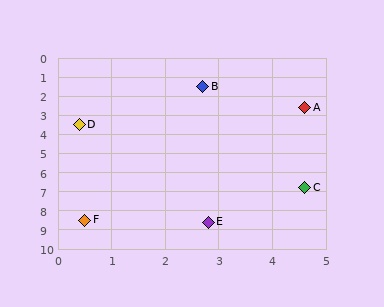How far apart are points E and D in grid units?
Points E and D are about 5.6 grid units apart.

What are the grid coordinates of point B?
Point B is at approximately (2.7, 1.5).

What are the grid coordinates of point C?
Point C is at approximately (4.6, 6.8).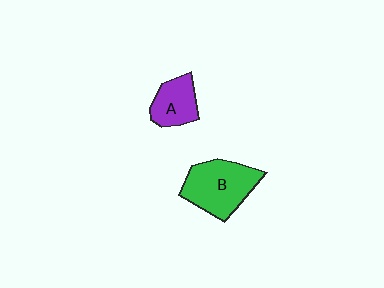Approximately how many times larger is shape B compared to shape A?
Approximately 1.7 times.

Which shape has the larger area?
Shape B (green).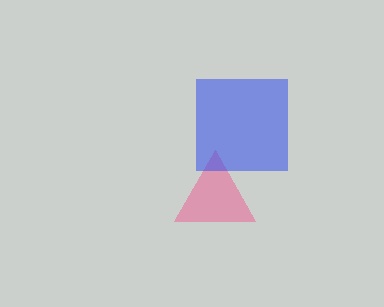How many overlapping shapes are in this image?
There are 2 overlapping shapes in the image.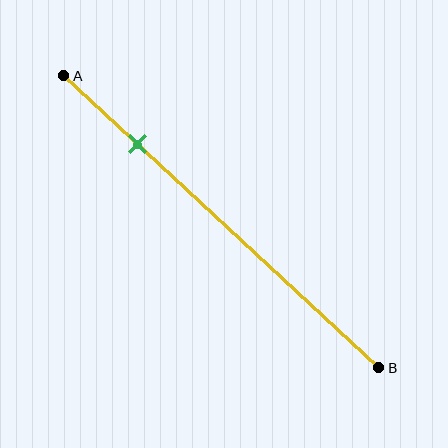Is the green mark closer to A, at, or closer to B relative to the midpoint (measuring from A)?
The green mark is closer to point A than the midpoint of segment AB.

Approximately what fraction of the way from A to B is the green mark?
The green mark is approximately 25% of the way from A to B.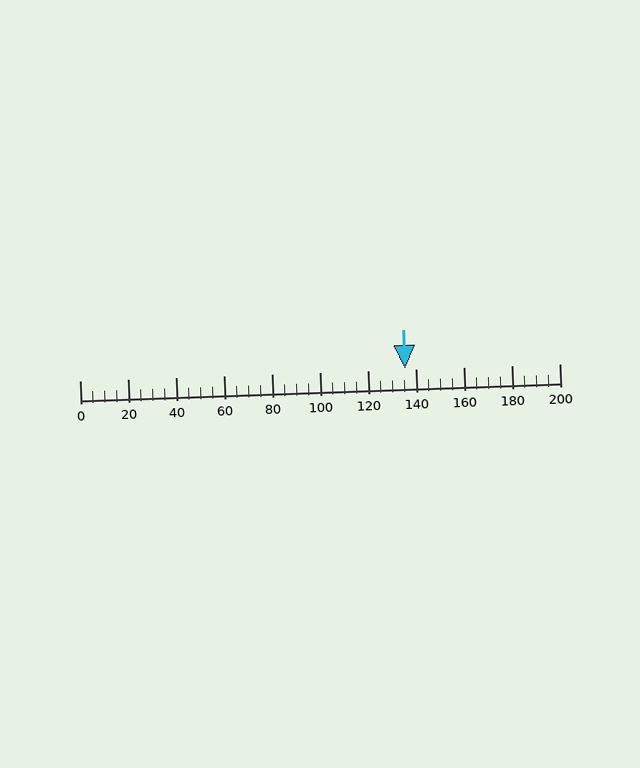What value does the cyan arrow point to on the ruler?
The cyan arrow points to approximately 136.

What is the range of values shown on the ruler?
The ruler shows values from 0 to 200.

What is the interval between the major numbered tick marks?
The major tick marks are spaced 20 units apart.